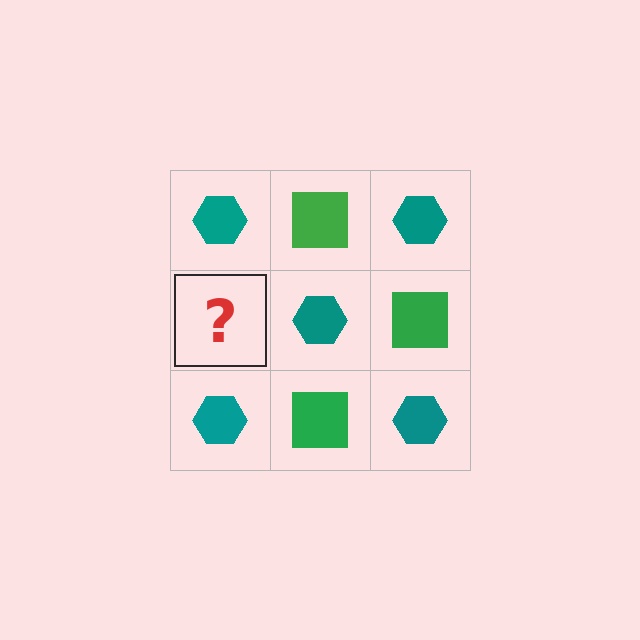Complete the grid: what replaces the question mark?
The question mark should be replaced with a green square.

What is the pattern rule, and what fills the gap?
The rule is that it alternates teal hexagon and green square in a checkerboard pattern. The gap should be filled with a green square.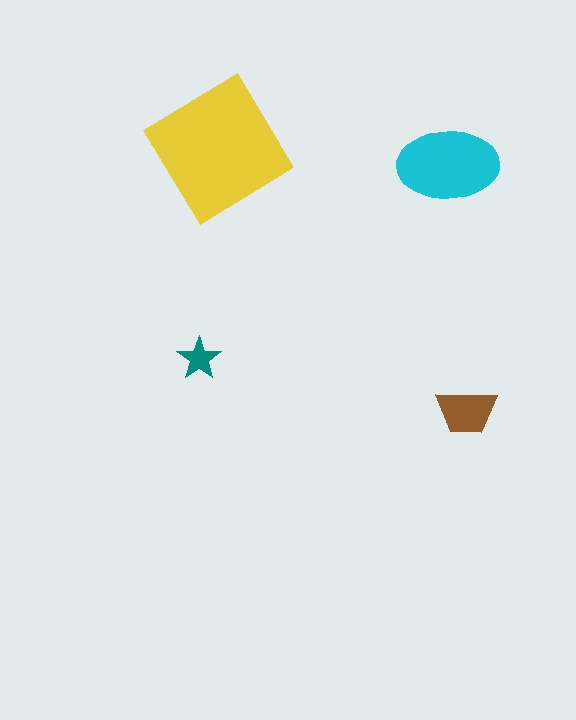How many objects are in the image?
There are 4 objects in the image.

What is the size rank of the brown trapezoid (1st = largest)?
3rd.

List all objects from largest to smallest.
The yellow diamond, the cyan ellipse, the brown trapezoid, the teal star.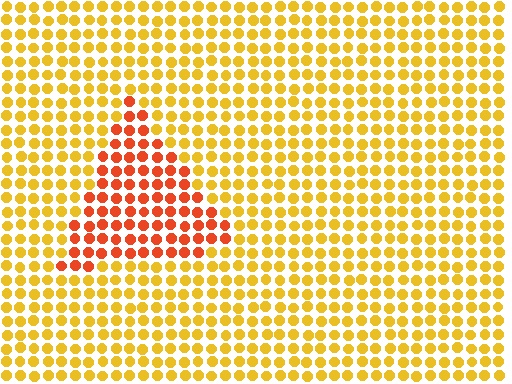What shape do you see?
I see a triangle.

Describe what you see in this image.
The image is filled with small yellow elements in a uniform arrangement. A triangle-shaped region is visible where the elements are tinted to a slightly different hue, forming a subtle color boundary.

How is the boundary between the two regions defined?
The boundary is defined purely by a slight shift in hue (about 36 degrees). Spacing, size, and orientation are identical on both sides.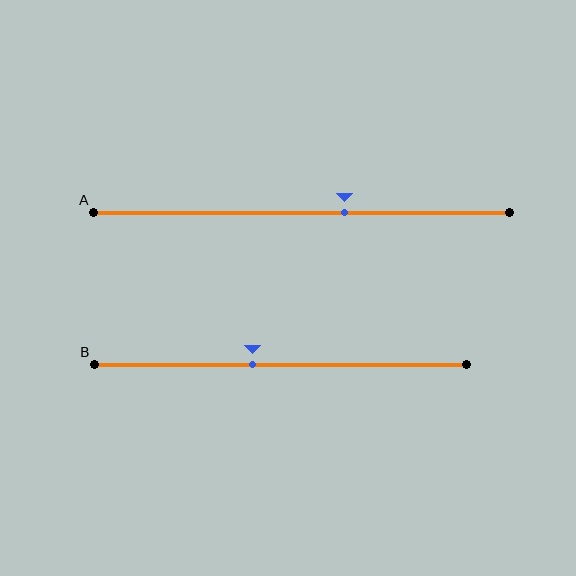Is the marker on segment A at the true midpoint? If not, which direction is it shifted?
No, the marker on segment A is shifted to the right by about 10% of the segment length.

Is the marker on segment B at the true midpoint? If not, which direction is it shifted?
No, the marker on segment B is shifted to the left by about 8% of the segment length.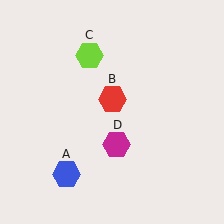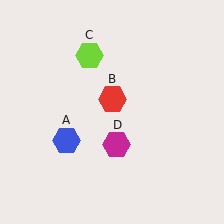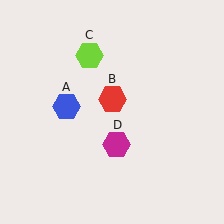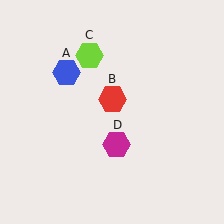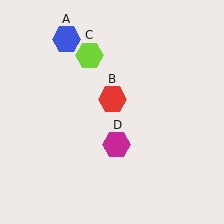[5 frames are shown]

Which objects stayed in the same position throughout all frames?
Red hexagon (object B) and lime hexagon (object C) and magenta hexagon (object D) remained stationary.